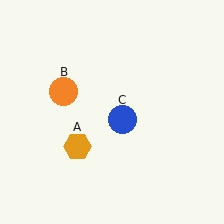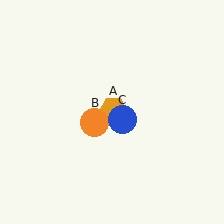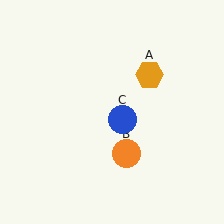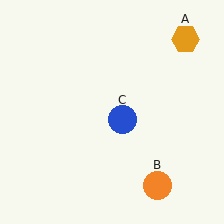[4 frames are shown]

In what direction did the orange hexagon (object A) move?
The orange hexagon (object A) moved up and to the right.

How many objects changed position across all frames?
2 objects changed position: orange hexagon (object A), orange circle (object B).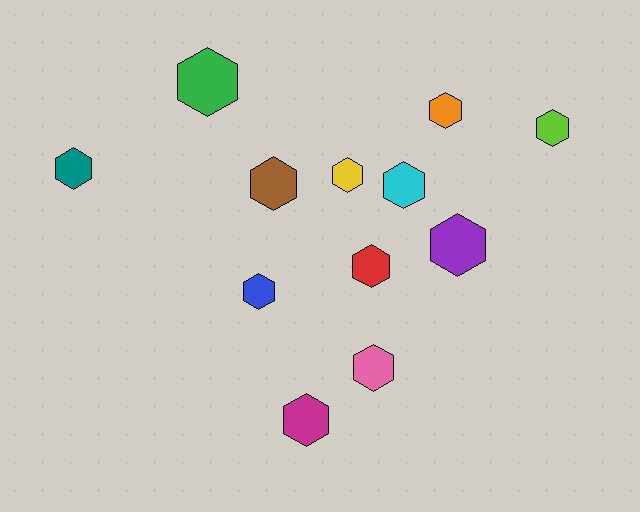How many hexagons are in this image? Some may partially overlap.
There are 12 hexagons.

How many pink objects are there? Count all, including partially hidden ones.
There is 1 pink object.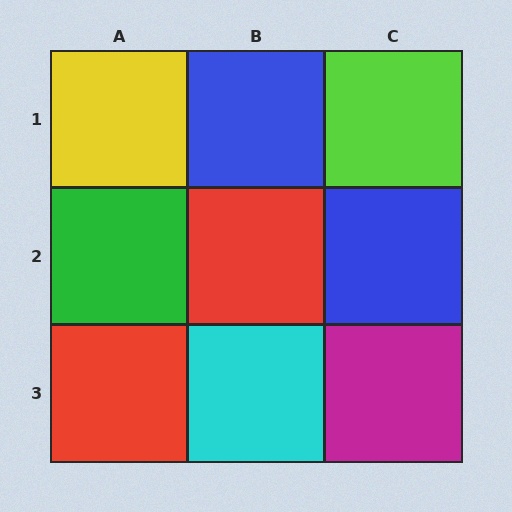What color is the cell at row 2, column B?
Red.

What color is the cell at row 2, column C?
Blue.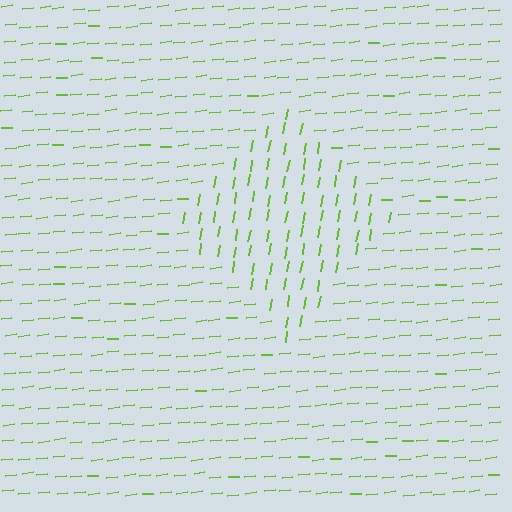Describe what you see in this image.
The image is filled with small lime line segments. A diamond region in the image has lines oriented differently from the surrounding lines, creating a visible texture boundary.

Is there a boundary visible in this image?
Yes, there is a texture boundary formed by a change in line orientation.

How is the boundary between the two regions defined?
The boundary is defined purely by a change in line orientation (approximately 73 degrees difference). All lines are the same color and thickness.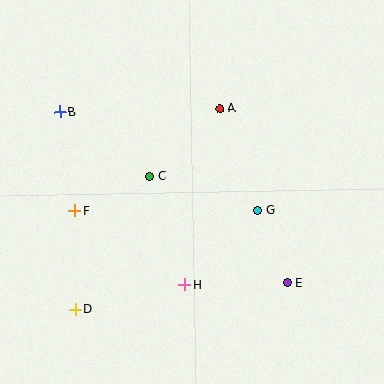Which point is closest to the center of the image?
Point C at (149, 176) is closest to the center.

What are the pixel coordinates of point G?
Point G is at (258, 210).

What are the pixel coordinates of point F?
Point F is at (75, 211).